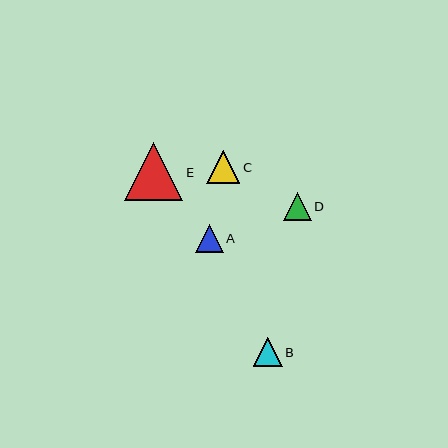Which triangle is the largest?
Triangle E is the largest with a size of approximately 58 pixels.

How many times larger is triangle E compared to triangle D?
Triangle E is approximately 2.1 times the size of triangle D.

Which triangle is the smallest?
Triangle D is the smallest with a size of approximately 28 pixels.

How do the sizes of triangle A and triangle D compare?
Triangle A and triangle D are approximately the same size.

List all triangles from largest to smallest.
From largest to smallest: E, C, B, A, D.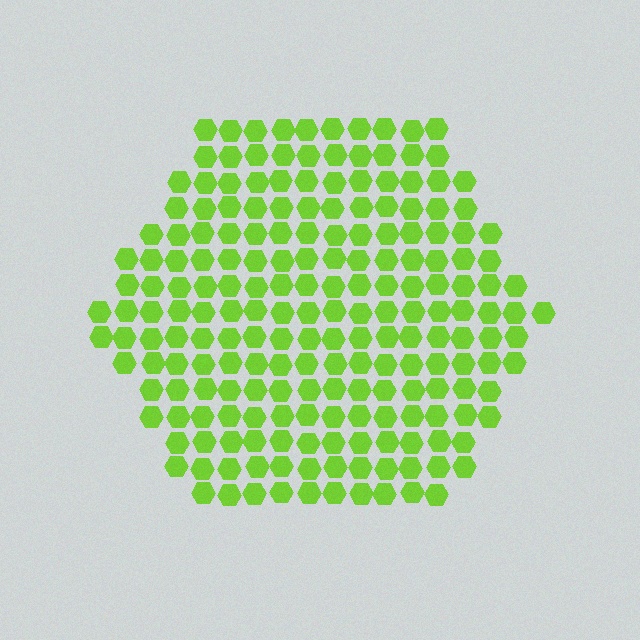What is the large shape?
The large shape is a hexagon.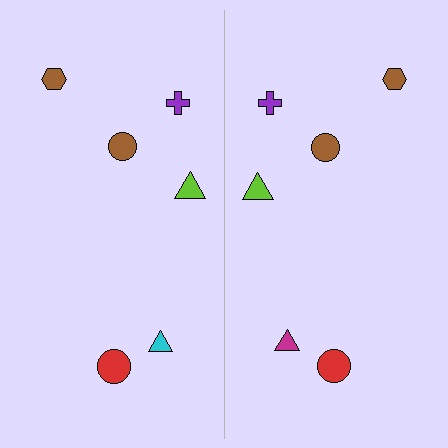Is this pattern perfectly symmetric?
No, the pattern is not perfectly symmetric. The magenta triangle on the right side breaks the symmetry — its mirror counterpart is cyan.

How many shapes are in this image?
There are 12 shapes in this image.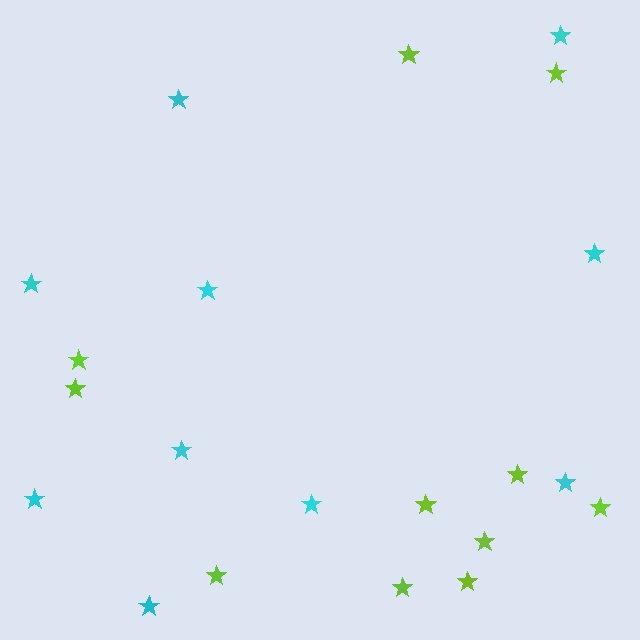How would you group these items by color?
There are 2 groups: one group of cyan stars (10) and one group of lime stars (11).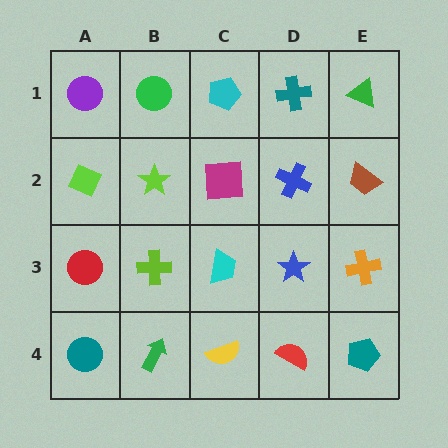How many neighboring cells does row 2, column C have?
4.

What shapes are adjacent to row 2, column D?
A teal cross (row 1, column D), a blue star (row 3, column D), a magenta square (row 2, column C), a brown trapezoid (row 2, column E).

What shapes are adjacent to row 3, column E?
A brown trapezoid (row 2, column E), a teal pentagon (row 4, column E), a blue star (row 3, column D).